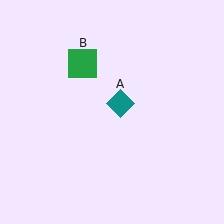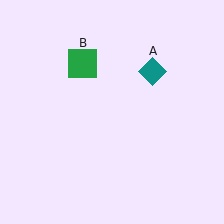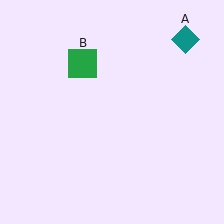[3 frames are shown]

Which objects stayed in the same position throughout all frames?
Green square (object B) remained stationary.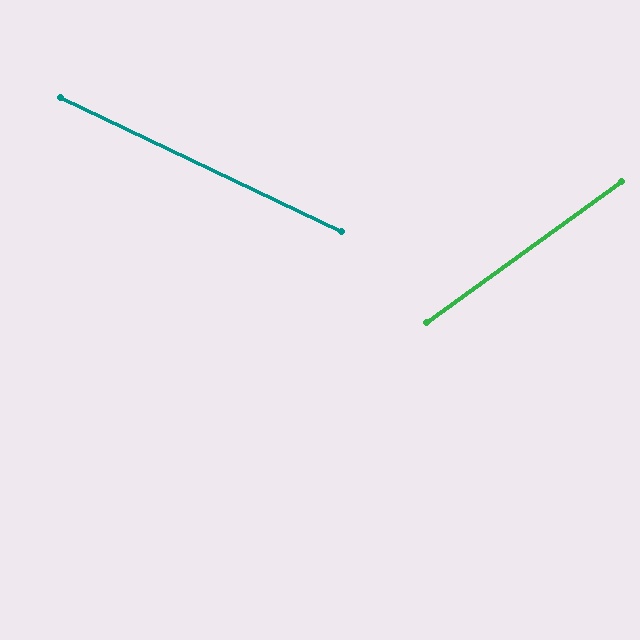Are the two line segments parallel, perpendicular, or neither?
Neither parallel nor perpendicular — they differ by about 62°.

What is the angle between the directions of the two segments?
Approximately 62 degrees.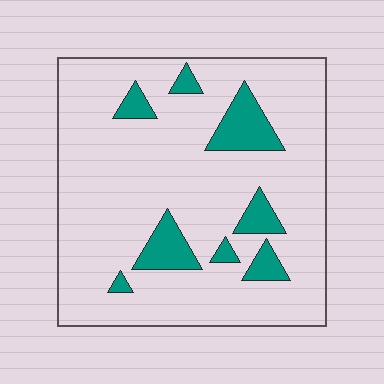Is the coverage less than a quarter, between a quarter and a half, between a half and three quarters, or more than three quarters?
Less than a quarter.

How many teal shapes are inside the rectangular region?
8.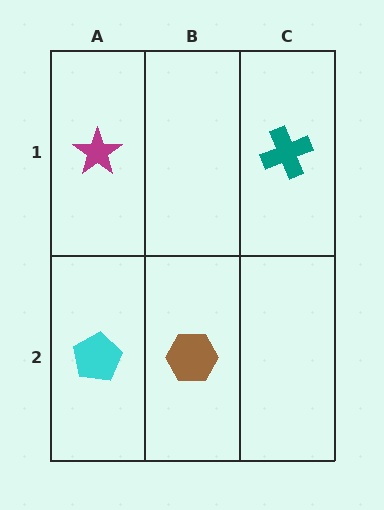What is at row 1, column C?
A teal cross.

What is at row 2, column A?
A cyan pentagon.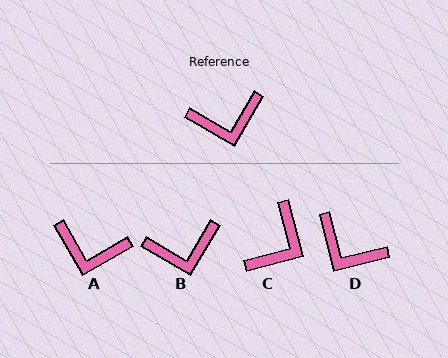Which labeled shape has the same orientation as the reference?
B.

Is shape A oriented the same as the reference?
No, it is off by about 29 degrees.